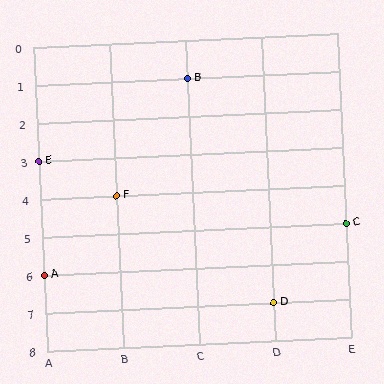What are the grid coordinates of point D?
Point D is at grid coordinates (D, 7).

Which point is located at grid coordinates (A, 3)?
Point E is at (A, 3).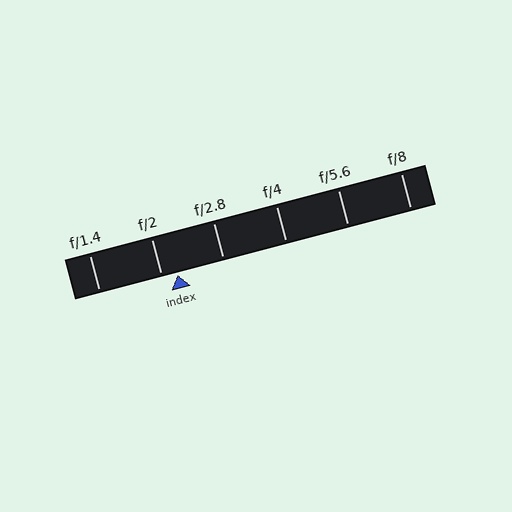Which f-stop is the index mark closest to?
The index mark is closest to f/2.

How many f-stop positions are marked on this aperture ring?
There are 6 f-stop positions marked.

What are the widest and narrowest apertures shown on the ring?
The widest aperture shown is f/1.4 and the narrowest is f/8.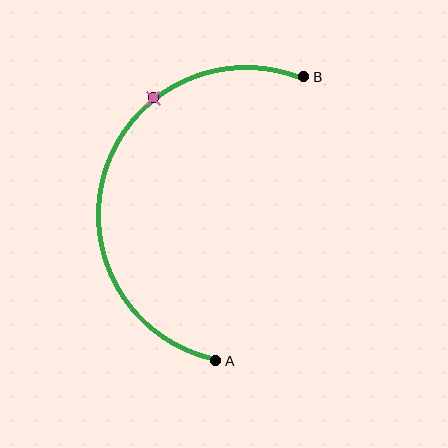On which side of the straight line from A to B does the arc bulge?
The arc bulges to the left of the straight line connecting A and B.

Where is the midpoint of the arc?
The arc midpoint is the point on the curve farthest from the straight line joining A and B. It sits to the left of that line.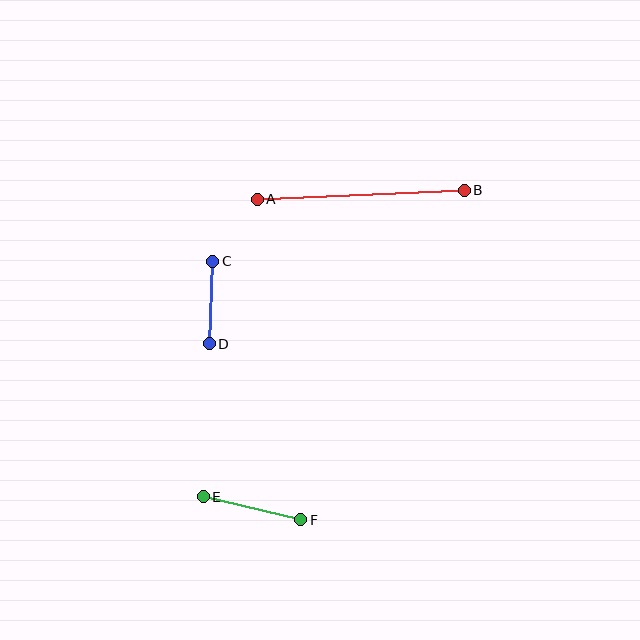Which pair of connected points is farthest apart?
Points A and B are farthest apart.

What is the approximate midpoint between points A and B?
The midpoint is at approximately (361, 195) pixels.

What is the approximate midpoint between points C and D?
The midpoint is at approximately (211, 302) pixels.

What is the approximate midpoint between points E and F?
The midpoint is at approximately (252, 508) pixels.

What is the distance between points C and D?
The distance is approximately 83 pixels.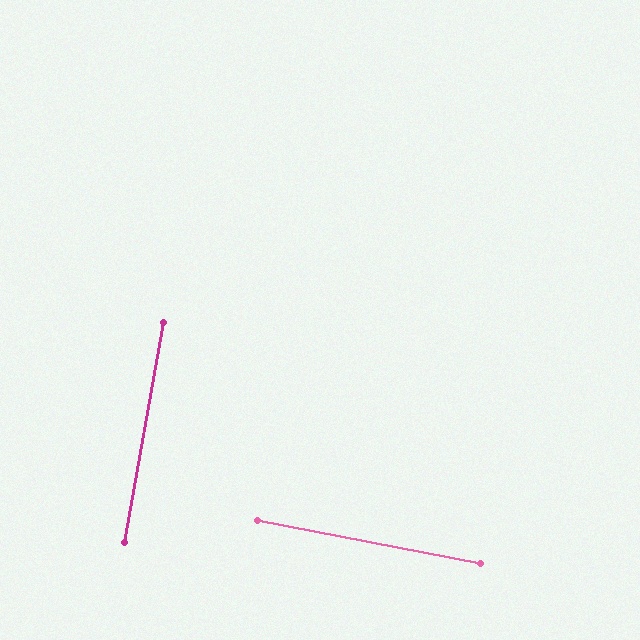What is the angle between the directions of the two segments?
Approximately 89 degrees.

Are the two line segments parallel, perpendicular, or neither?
Perpendicular — they meet at approximately 89°.